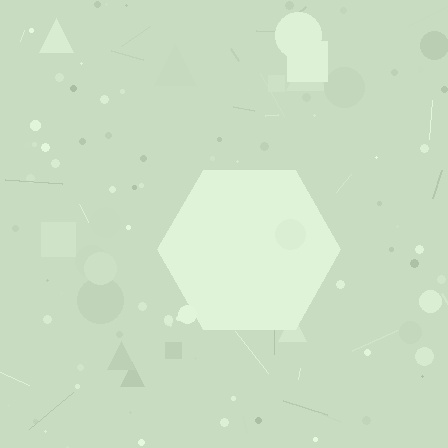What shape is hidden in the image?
A hexagon is hidden in the image.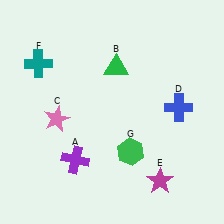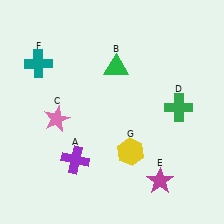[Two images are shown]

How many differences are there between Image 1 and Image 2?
There are 2 differences between the two images.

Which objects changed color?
D changed from blue to green. G changed from green to yellow.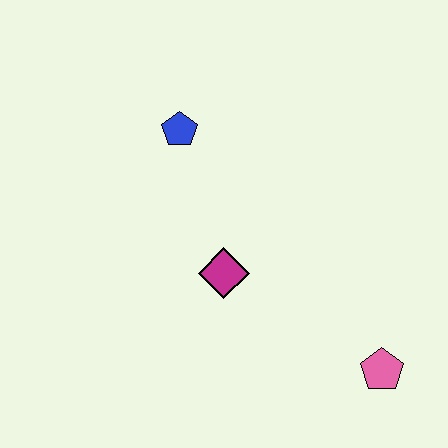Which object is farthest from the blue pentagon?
The pink pentagon is farthest from the blue pentagon.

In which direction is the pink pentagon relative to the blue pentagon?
The pink pentagon is below the blue pentagon.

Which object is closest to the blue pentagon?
The magenta diamond is closest to the blue pentagon.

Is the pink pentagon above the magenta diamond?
No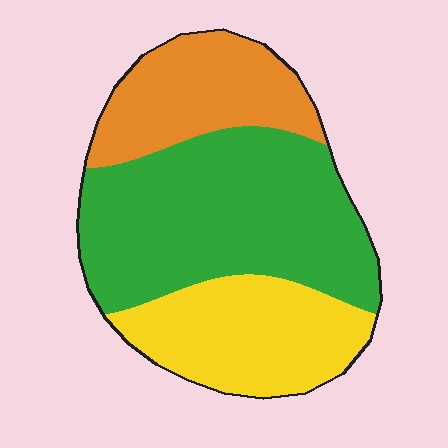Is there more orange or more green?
Green.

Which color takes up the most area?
Green, at roughly 50%.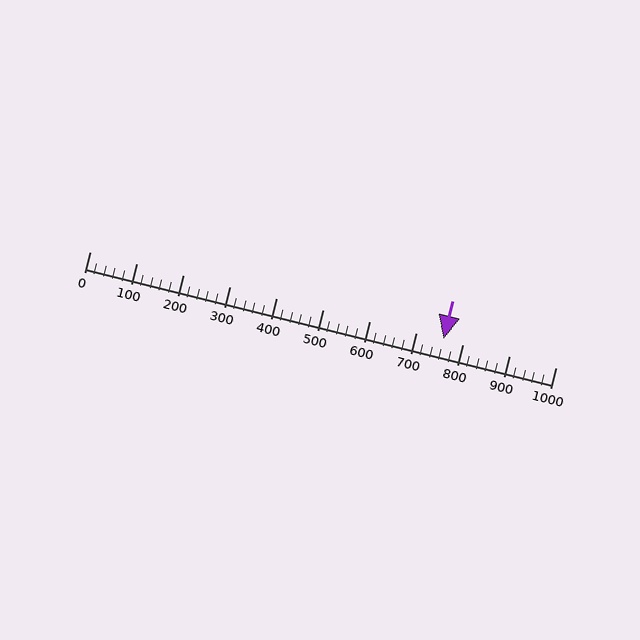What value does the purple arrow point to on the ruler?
The purple arrow points to approximately 760.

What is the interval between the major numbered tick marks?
The major tick marks are spaced 100 units apart.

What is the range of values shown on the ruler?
The ruler shows values from 0 to 1000.